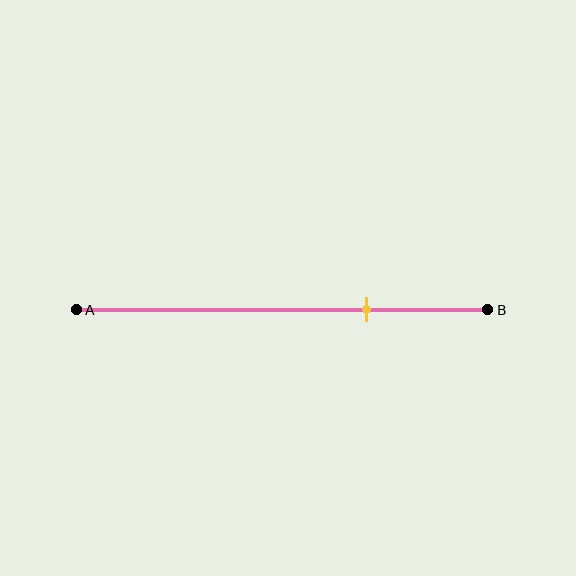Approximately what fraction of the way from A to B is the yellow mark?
The yellow mark is approximately 70% of the way from A to B.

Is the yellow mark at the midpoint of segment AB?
No, the mark is at about 70% from A, not at the 50% midpoint.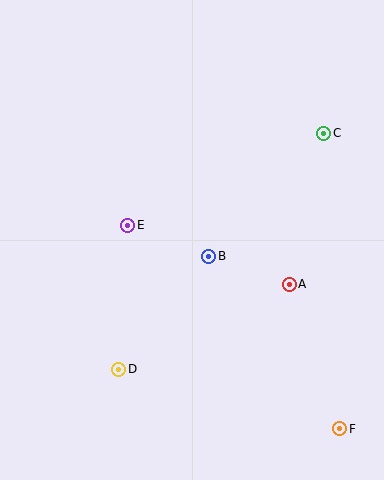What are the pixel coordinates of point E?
Point E is at (128, 225).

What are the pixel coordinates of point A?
Point A is at (289, 284).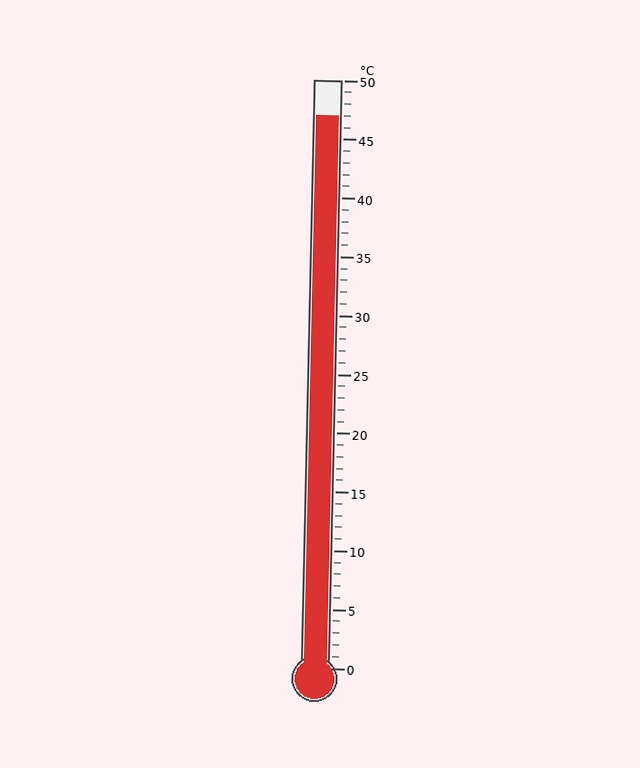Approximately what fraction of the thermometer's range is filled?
The thermometer is filled to approximately 95% of its range.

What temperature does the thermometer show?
The thermometer shows approximately 47°C.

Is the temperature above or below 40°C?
The temperature is above 40°C.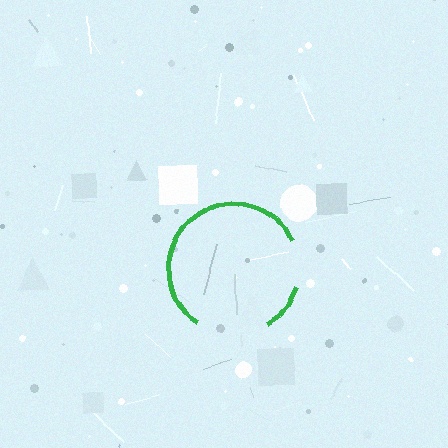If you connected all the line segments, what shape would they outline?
They would outline a circle.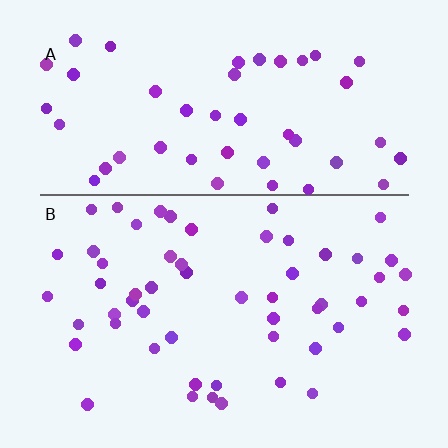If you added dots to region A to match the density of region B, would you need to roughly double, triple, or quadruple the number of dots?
Approximately double.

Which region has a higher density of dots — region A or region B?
B (the bottom).